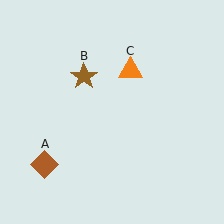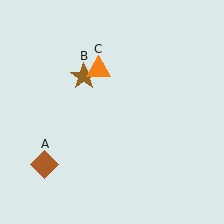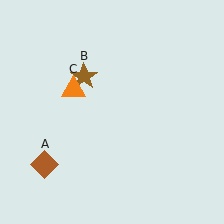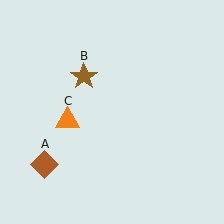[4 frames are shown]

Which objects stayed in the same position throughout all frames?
Brown diamond (object A) and brown star (object B) remained stationary.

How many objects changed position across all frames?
1 object changed position: orange triangle (object C).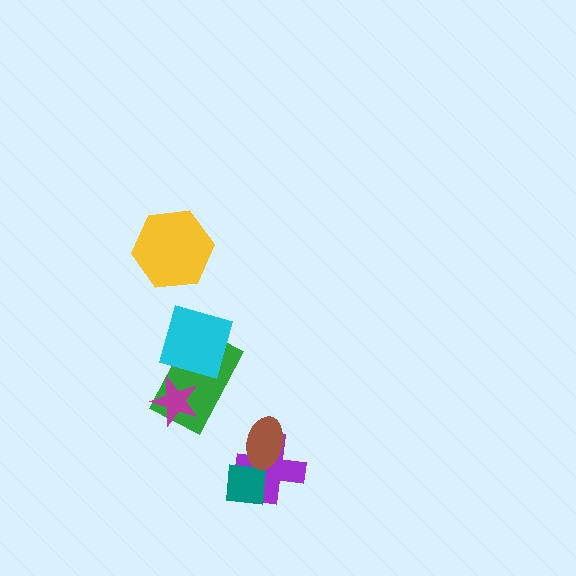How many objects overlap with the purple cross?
2 objects overlap with the purple cross.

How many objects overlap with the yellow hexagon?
0 objects overlap with the yellow hexagon.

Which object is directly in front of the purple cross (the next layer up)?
The teal square is directly in front of the purple cross.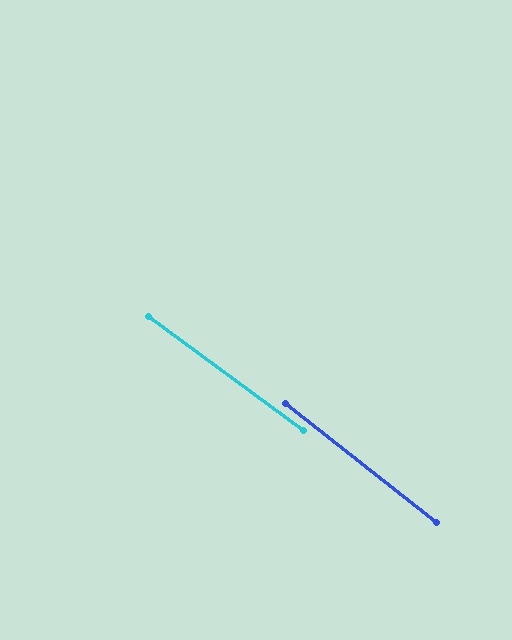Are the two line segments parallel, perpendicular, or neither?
Parallel — their directions differ by only 1.8°.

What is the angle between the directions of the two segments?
Approximately 2 degrees.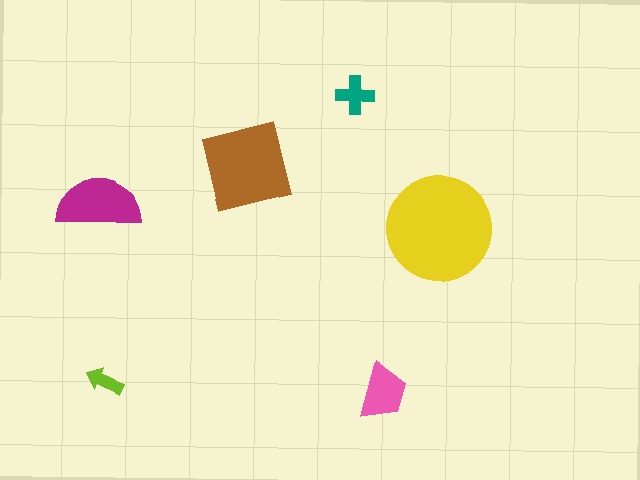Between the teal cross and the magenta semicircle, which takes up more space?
The magenta semicircle.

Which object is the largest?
The yellow circle.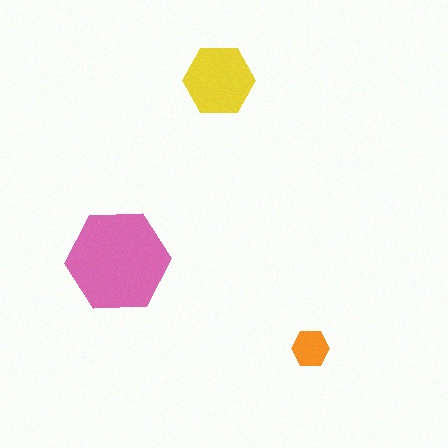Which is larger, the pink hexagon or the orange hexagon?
The pink one.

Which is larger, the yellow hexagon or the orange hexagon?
The yellow one.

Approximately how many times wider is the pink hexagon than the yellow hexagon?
About 1.5 times wider.